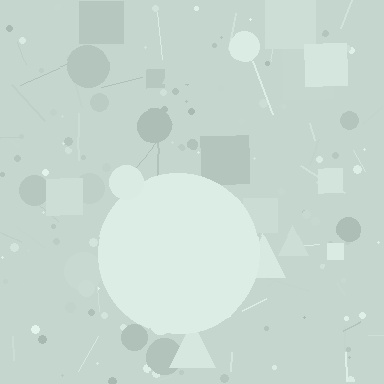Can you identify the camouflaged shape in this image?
The camouflaged shape is a circle.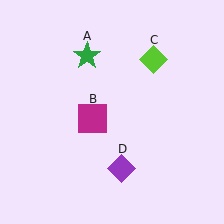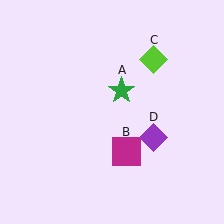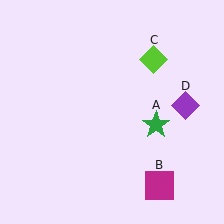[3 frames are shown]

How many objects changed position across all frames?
3 objects changed position: green star (object A), magenta square (object B), purple diamond (object D).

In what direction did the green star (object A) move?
The green star (object A) moved down and to the right.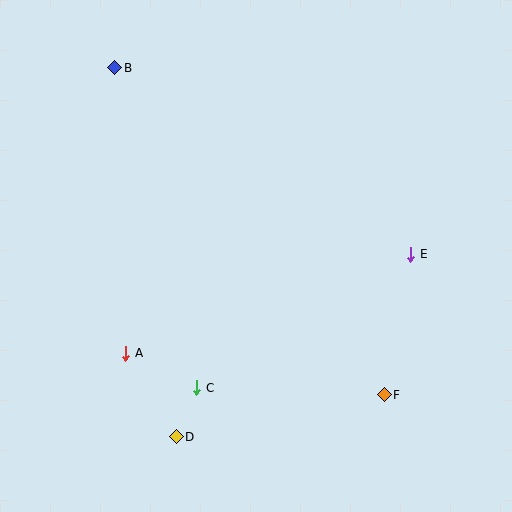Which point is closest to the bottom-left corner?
Point D is closest to the bottom-left corner.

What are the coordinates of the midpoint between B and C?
The midpoint between B and C is at (156, 228).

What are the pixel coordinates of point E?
Point E is at (411, 254).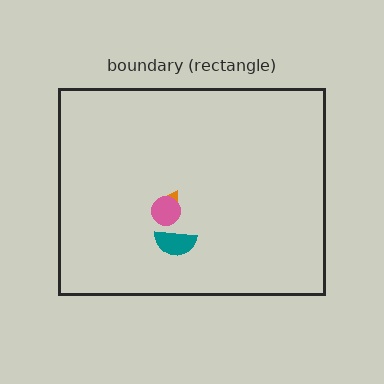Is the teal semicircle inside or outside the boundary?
Inside.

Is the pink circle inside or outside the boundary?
Inside.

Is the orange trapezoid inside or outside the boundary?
Inside.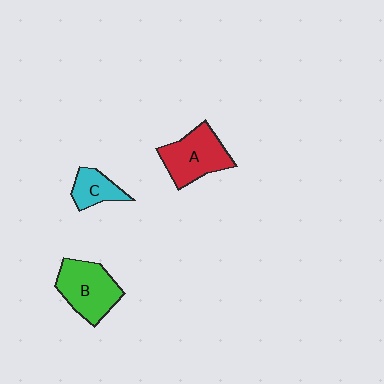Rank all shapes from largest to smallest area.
From largest to smallest: B (green), A (red), C (cyan).